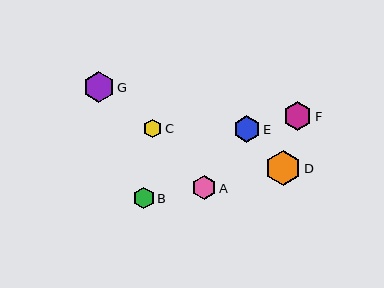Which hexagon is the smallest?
Hexagon C is the smallest with a size of approximately 19 pixels.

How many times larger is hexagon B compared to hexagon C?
Hexagon B is approximately 1.1 times the size of hexagon C.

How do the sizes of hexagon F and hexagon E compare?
Hexagon F and hexagon E are approximately the same size.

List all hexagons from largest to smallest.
From largest to smallest: D, G, F, E, A, B, C.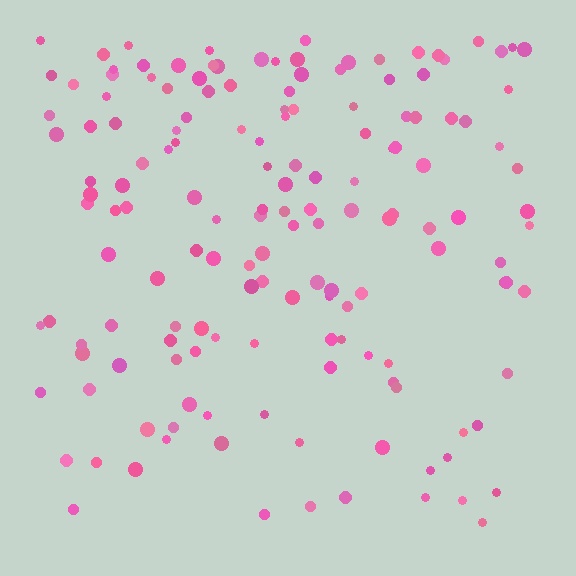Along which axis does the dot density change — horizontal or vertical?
Vertical.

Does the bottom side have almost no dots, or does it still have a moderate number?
Still a moderate number, just noticeably fewer than the top.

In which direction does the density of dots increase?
From bottom to top, with the top side densest.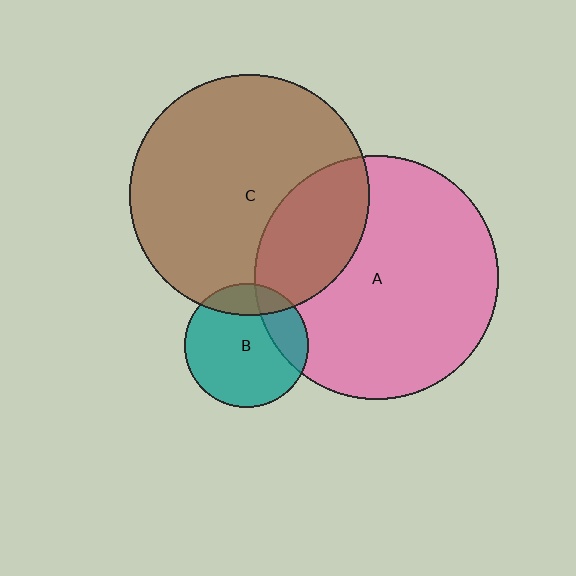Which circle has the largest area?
Circle A (pink).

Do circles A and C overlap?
Yes.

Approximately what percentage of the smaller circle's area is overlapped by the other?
Approximately 25%.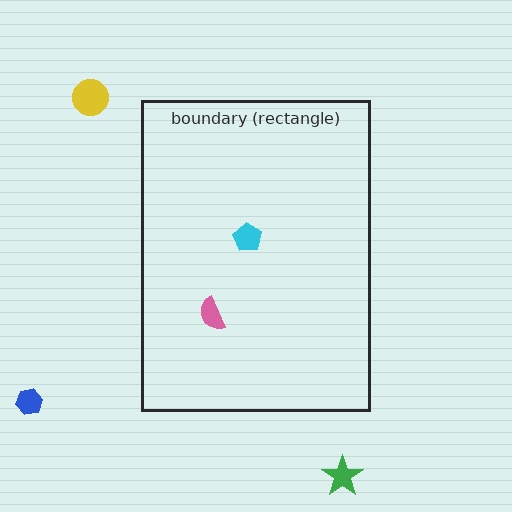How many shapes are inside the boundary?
2 inside, 3 outside.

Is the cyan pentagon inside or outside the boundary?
Inside.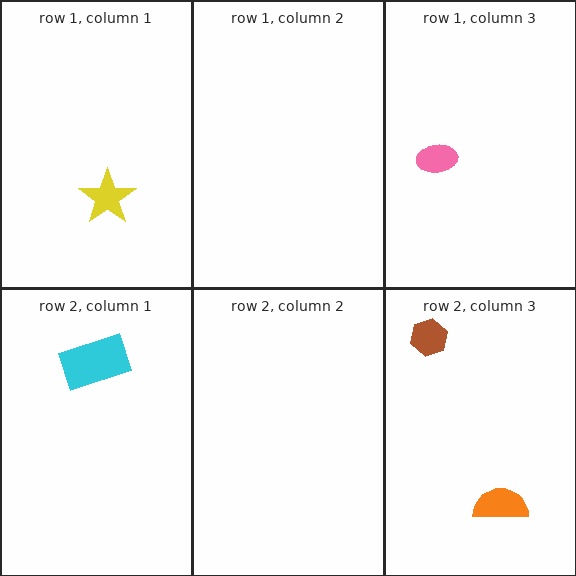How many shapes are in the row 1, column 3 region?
1.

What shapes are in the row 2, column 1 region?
The cyan rectangle.